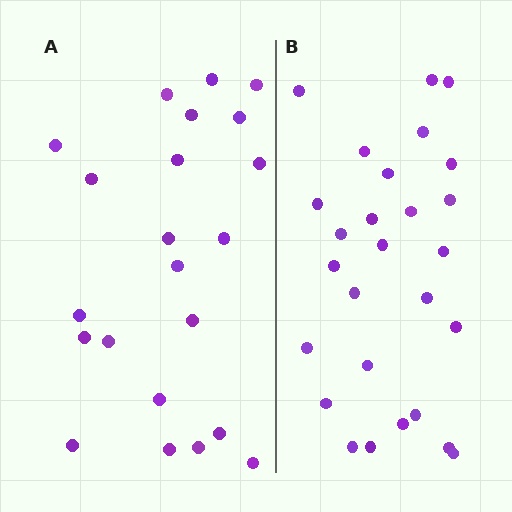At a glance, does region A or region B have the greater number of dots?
Region B (the right region) has more dots.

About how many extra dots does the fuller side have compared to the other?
Region B has about 5 more dots than region A.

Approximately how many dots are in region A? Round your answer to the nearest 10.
About 20 dots. (The exact count is 22, which rounds to 20.)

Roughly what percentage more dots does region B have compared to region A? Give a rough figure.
About 25% more.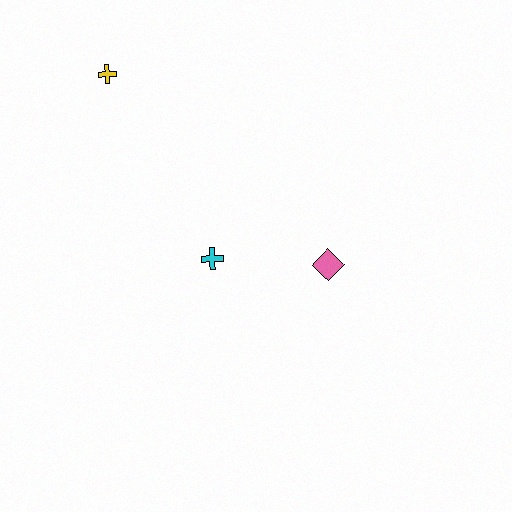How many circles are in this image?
There are no circles.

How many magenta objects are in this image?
There are no magenta objects.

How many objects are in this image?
There are 3 objects.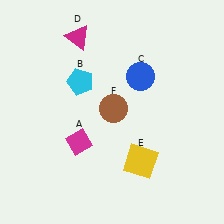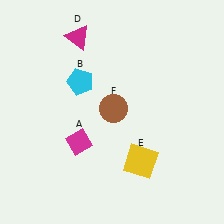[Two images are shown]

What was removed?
The blue circle (C) was removed in Image 2.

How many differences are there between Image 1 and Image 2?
There is 1 difference between the two images.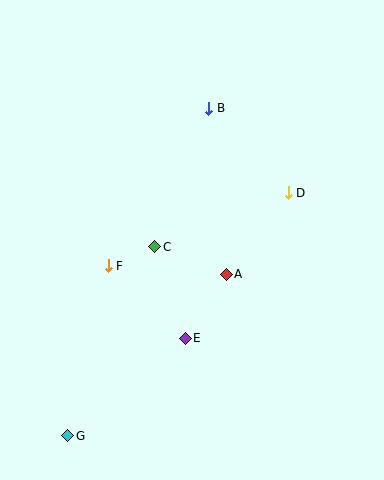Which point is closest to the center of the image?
Point C at (155, 247) is closest to the center.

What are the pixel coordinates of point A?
Point A is at (227, 274).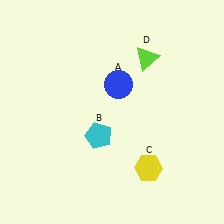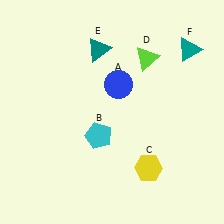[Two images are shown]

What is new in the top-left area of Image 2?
A teal triangle (E) was added in the top-left area of Image 2.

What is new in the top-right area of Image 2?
A teal triangle (F) was added in the top-right area of Image 2.